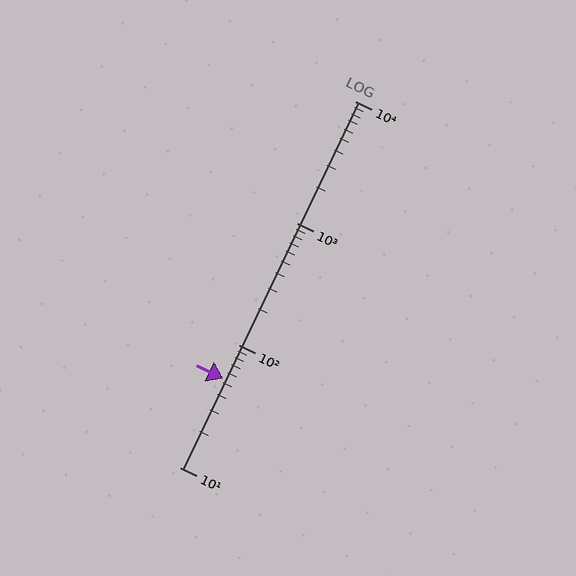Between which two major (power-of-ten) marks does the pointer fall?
The pointer is between 10 and 100.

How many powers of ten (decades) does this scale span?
The scale spans 3 decades, from 10 to 10000.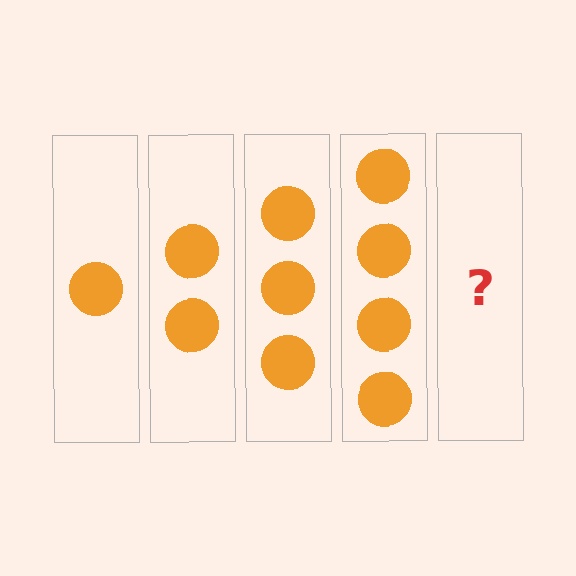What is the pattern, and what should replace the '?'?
The pattern is that each step adds one more circle. The '?' should be 5 circles.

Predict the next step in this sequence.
The next step is 5 circles.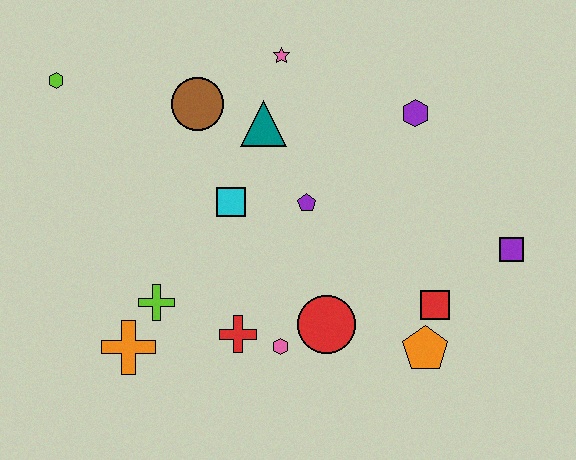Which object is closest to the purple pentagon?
The cyan square is closest to the purple pentagon.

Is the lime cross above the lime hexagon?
No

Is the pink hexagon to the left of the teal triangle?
No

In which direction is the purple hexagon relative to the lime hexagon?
The purple hexagon is to the right of the lime hexagon.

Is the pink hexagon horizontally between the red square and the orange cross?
Yes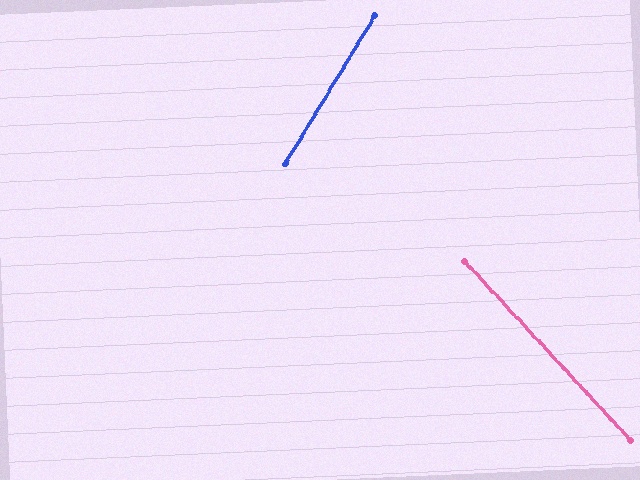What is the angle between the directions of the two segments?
Approximately 74 degrees.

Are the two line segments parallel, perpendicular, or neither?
Neither parallel nor perpendicular — they differ by about 74°.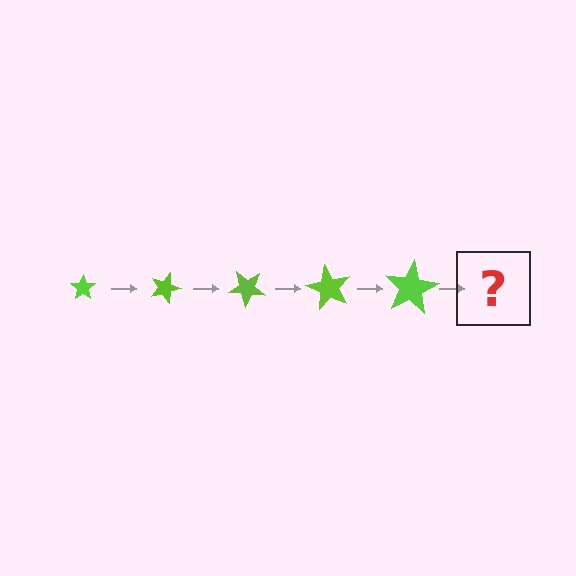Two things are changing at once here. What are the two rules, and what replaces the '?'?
The two rules are that the star grows larger each step and it rotates 20 degrees each step. The '?' should be a star, larger than the previous one and rotated 100 degrees from the start.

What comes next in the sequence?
The next element should be a star, larger than the previous one and rotated 100 degrees from the start.